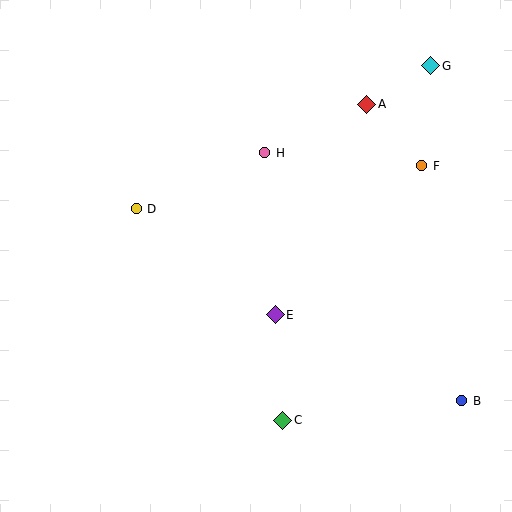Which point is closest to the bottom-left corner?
Point C is closest to the bottom-left corner.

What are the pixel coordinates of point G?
Point G is at (431, 66).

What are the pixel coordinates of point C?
Point C is at (283, 420).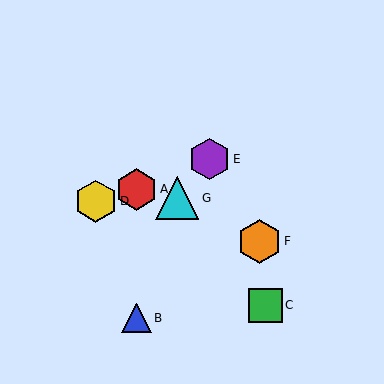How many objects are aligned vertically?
2 objects (A, B) are aligned vertically.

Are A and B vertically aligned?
Yes, both are at x≈136.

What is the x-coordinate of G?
Object G is at x≈177.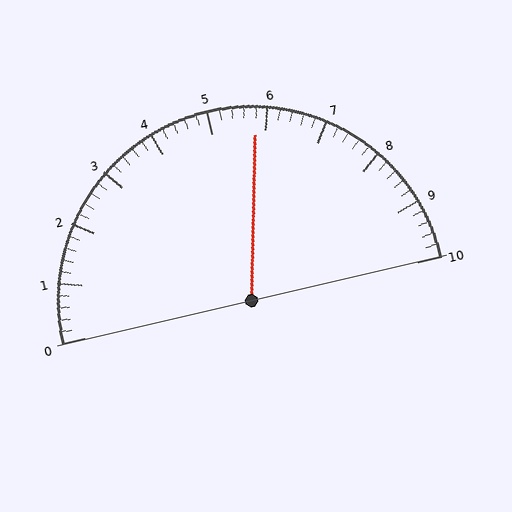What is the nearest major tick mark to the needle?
The nearest major tick mark is 6.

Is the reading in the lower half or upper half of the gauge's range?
The reading is in the upper half of the range (0 to 10).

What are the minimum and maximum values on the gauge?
The gauge ranges from 0 to 10.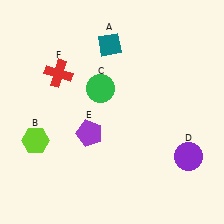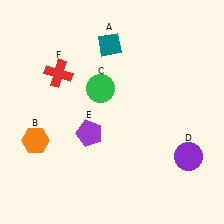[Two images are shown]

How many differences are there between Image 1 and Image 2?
There is 1 difference between the two images.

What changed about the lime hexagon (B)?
In Image 1, B is lime. In Image 2, it changed to orange.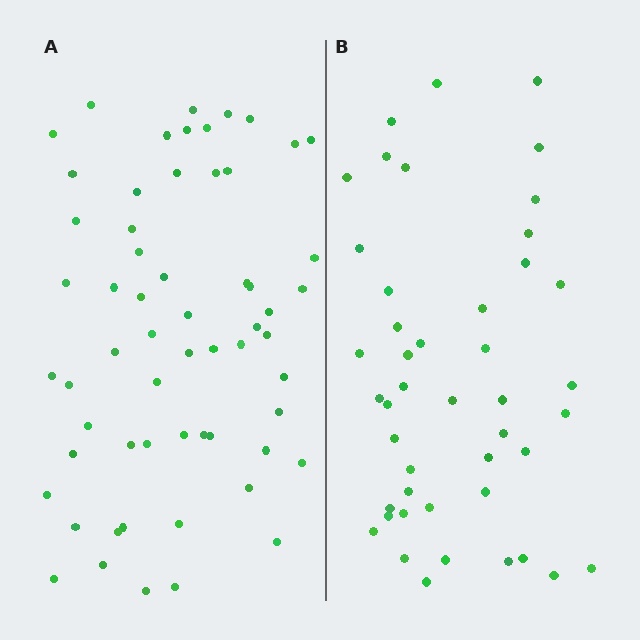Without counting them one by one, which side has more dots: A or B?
Region A (the left region) has more dots.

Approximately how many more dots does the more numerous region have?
Region A has approximately 15 more dots than region B.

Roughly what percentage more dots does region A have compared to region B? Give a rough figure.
About 35% more.